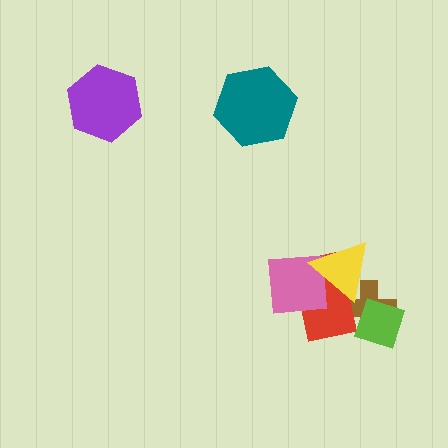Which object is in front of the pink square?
The yellow triangle is in front of the pink square.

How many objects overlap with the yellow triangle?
3 objects overlap with the yellow triangle.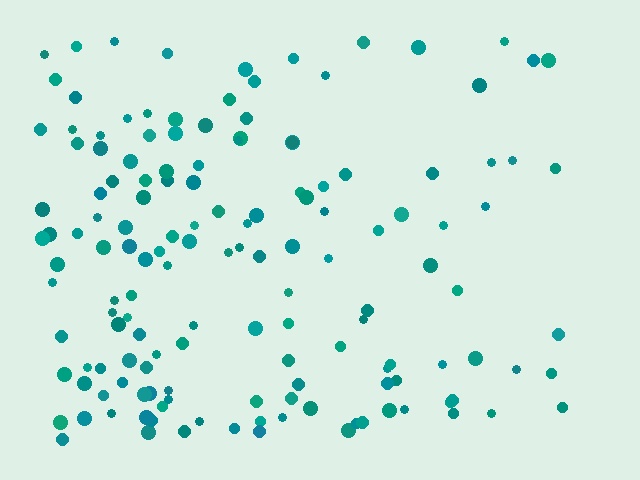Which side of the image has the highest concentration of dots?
The left.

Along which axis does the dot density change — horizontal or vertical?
Horizontal.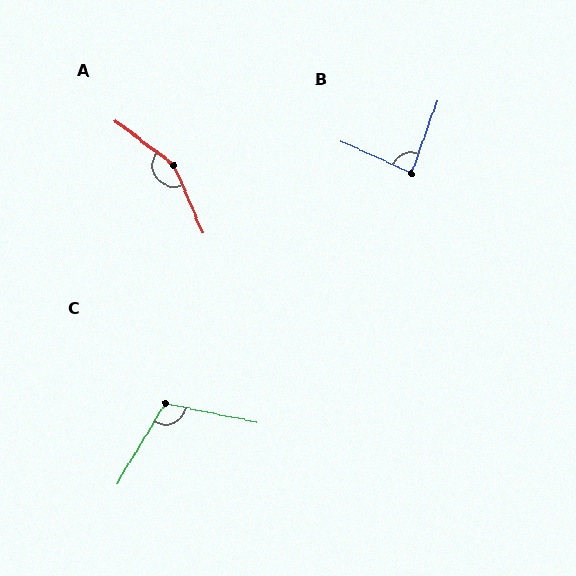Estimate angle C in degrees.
Approximately 109 degrees.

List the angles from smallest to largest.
B (85°), C (109°), A (151°).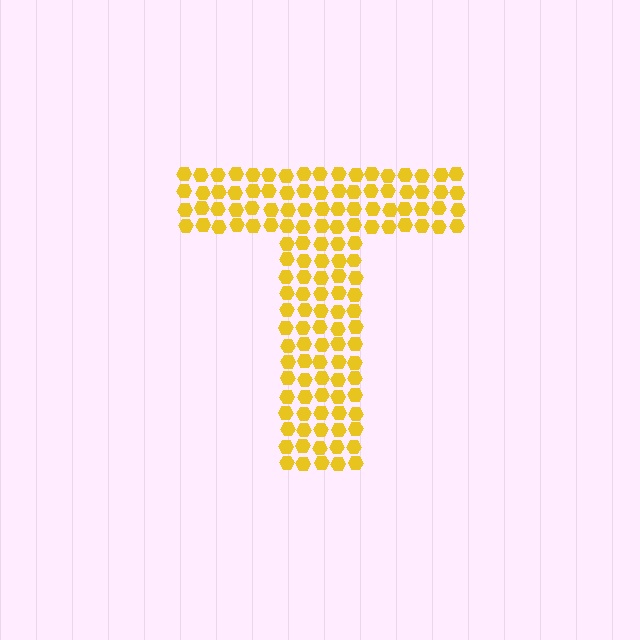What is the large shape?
The large shape is the letter T.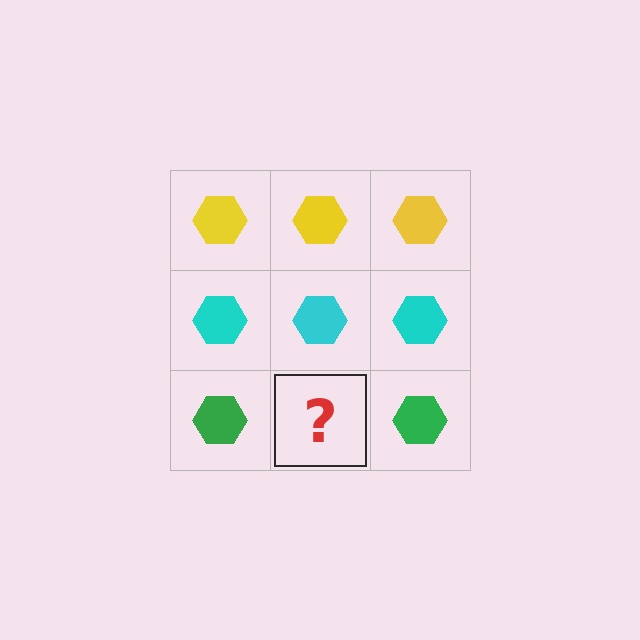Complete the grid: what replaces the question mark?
The question mark should be replaced with a green hexagon.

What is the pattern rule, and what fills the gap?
The rule is that each row has a consistent color. The gap should be filled with a green hexagon.